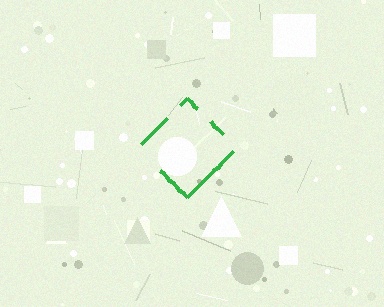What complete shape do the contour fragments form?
The contour fragments form a diamond.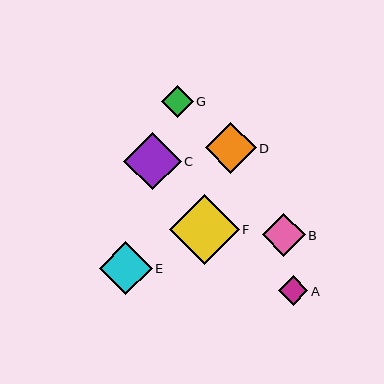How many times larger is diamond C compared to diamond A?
Diamond C is approximately 2.0 times the size of diamond A.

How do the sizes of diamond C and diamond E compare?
Diamond C and diamond E are approximately the same size.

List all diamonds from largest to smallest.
From largest to smallest: F, C, E, D, B, G, A.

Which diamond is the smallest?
Diamond A is the smallest with a size of approximately 29 pixels.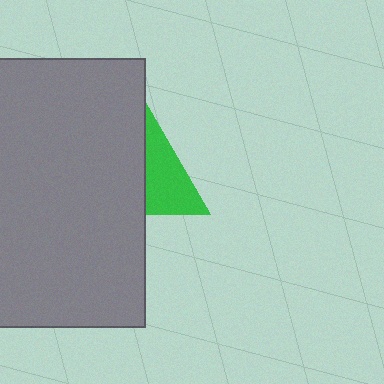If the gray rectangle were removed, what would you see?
You would see the complete green triangle.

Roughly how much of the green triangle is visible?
About half of it is visible (roughly 49%).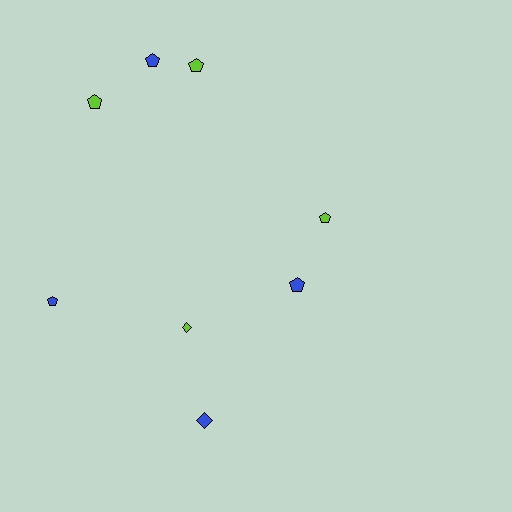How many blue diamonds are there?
There is 1 blue diamond.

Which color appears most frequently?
Blue, with 4 objects.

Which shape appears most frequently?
Pentagon, with 6 objects.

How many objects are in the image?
There are 8 objects.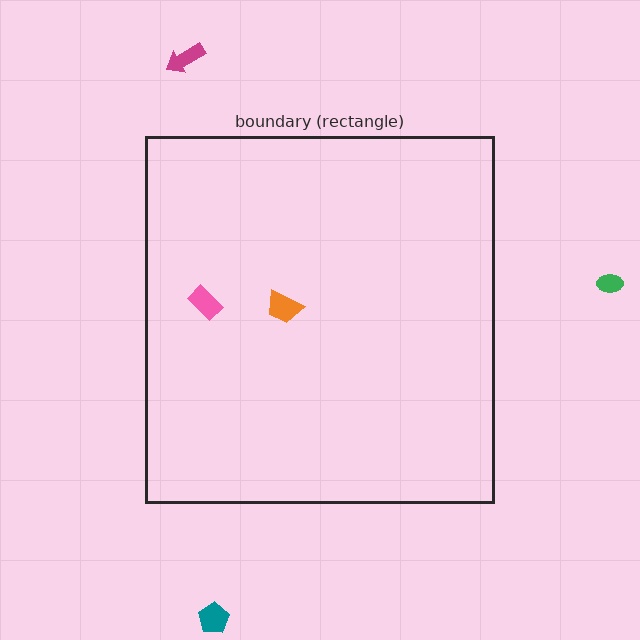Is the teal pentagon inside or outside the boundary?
Outside.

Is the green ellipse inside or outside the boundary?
Outside.